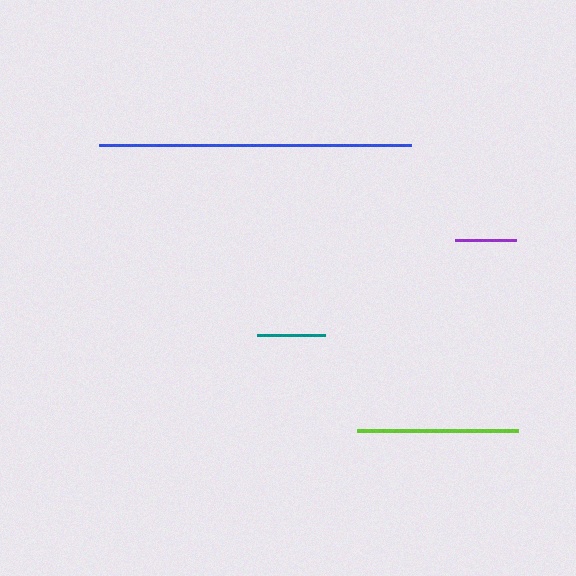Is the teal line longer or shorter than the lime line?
The lime line is longer than the teal line.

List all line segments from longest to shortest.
From longest to shortest: blue, lime, teal, purple.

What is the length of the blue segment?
The blue segment is approximately 313 pixels long.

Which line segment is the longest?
The blue line is the longest at approximately 313 pixels.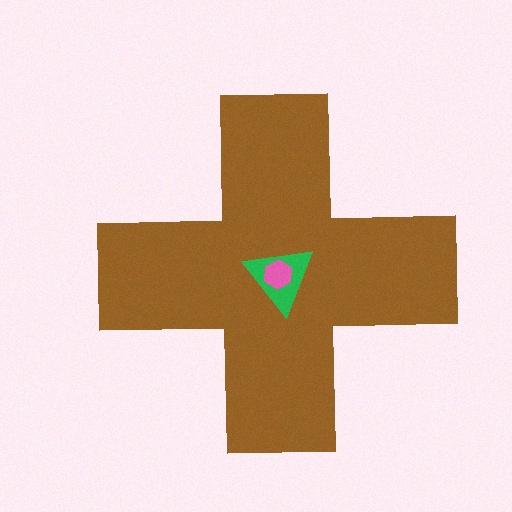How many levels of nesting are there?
3.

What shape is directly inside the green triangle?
The pink hexagon.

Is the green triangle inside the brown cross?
Yes.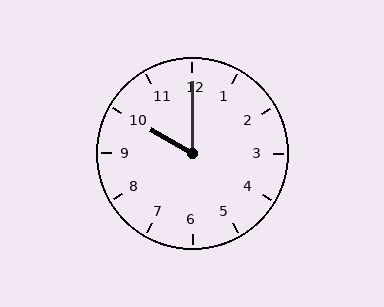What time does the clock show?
10:00.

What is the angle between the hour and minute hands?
Approximately 60 degrees.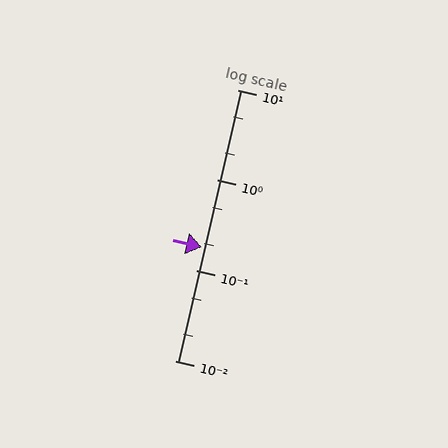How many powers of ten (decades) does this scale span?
The scale spans 3 decades, from 0.01 to 10.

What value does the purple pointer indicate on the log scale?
The pointer indicates approximately 0.18.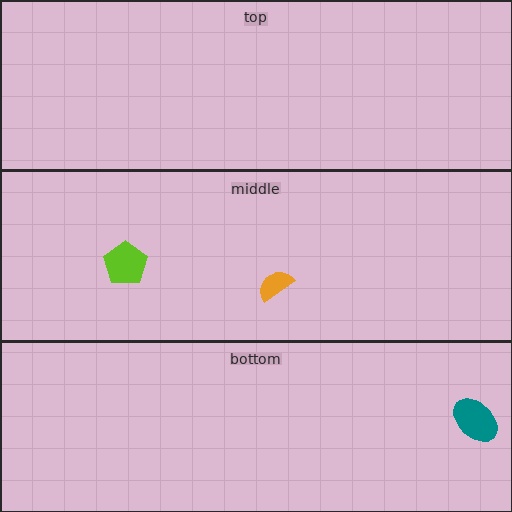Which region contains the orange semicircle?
The middle region.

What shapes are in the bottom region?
The teal ellipse.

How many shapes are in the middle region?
2.